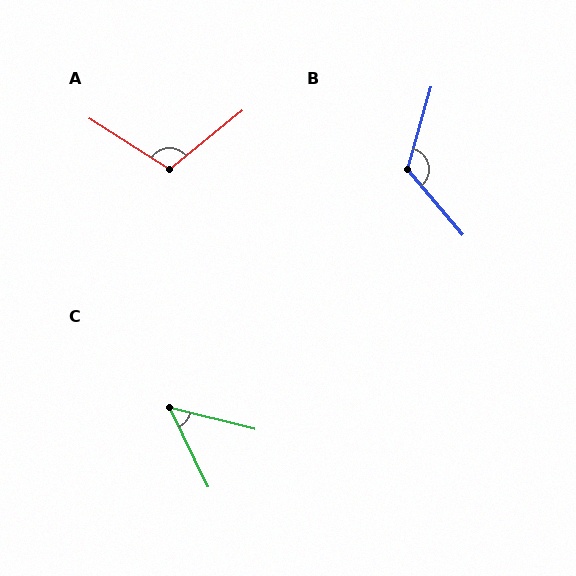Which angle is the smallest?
C, at approximately 50 degrees.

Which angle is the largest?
B, at approximately 124 degrees.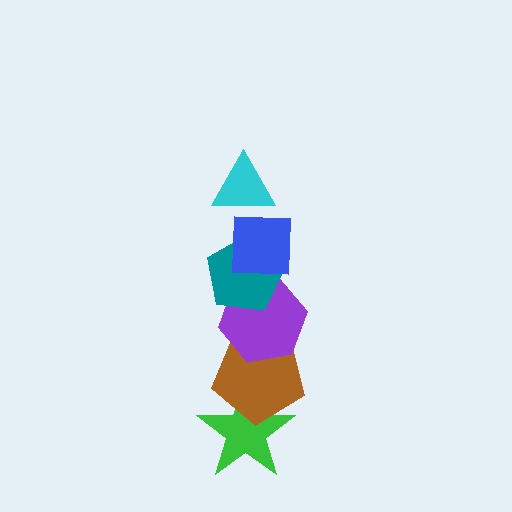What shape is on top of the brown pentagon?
The purple hexagon is on top of the brown pentagon.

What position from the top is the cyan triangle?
The cyan triangle is 1st from the top.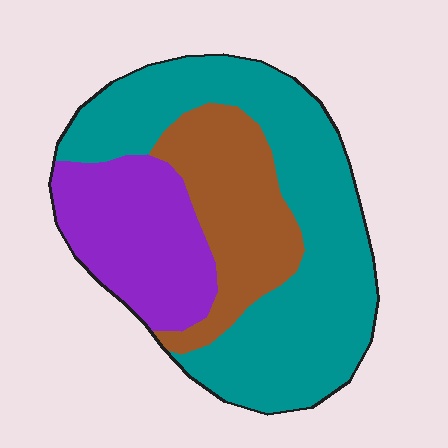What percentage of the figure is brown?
Brown takes up between a sixth and a third of the figure.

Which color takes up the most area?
Teal, at roughly 55%.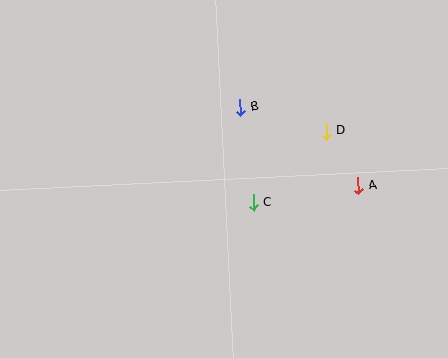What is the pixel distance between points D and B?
The distance between D and B is 89 pixels.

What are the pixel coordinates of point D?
Point D is at (326, 131).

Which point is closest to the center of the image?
Point C at (253, 202) is closest to the center.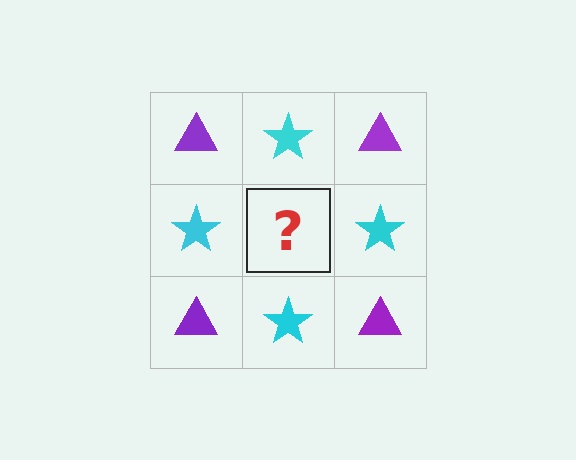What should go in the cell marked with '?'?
The missing cell should contain a purple triangle.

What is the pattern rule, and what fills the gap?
The rule is that it alternates purple triangle and cyan star in a checkerboard pattern. The gap should be filled with a purple triangle.